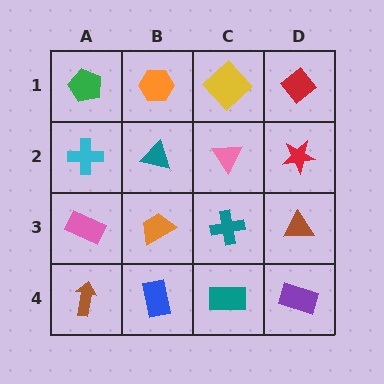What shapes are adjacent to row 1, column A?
A cyan cross (row 2, column A), an orange hexagon (row 1, column B).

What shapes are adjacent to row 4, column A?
A pink rectangle (row 3, column A), a blue rectangle (row 4, column B).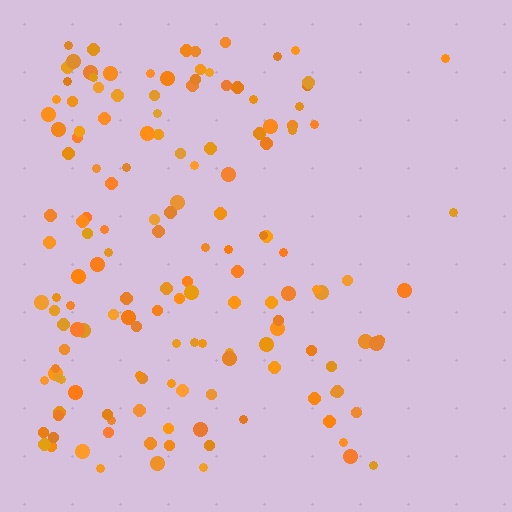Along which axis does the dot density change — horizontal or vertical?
Horizontal.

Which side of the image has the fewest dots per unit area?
The right.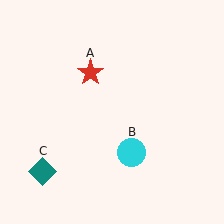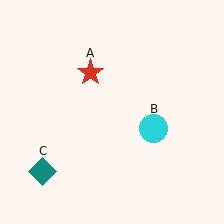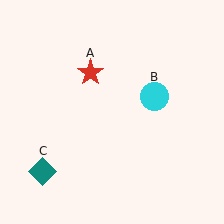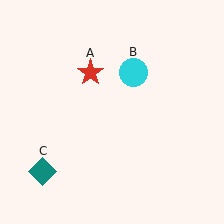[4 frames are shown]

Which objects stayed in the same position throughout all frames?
Red star (object A) and teal diamond (object C) remained stationary.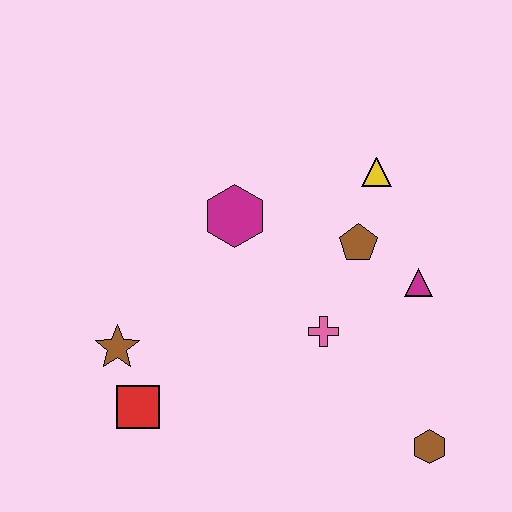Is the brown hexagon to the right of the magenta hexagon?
Yes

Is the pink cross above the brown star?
Yes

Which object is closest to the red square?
The brown star is closest to the red square.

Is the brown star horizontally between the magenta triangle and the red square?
No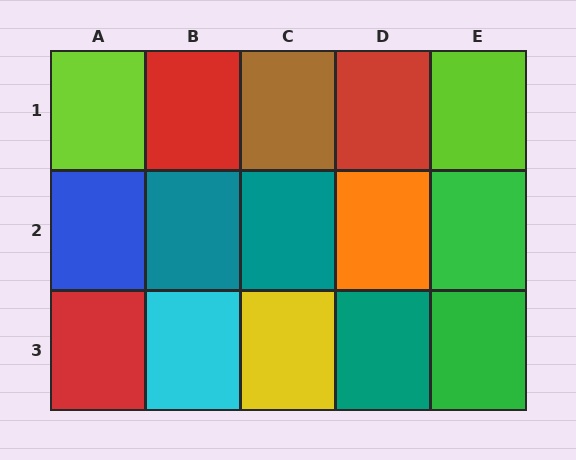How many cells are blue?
1 cell is blue.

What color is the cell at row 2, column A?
Blue.